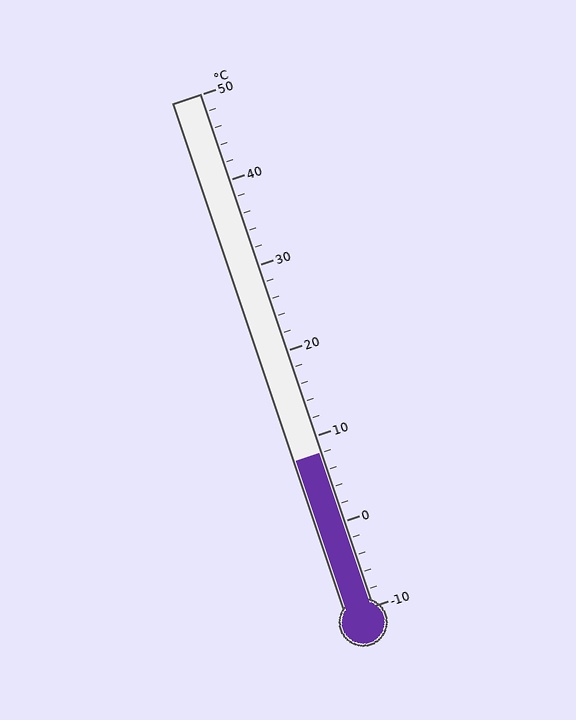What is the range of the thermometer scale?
The thermometer scale ranges from -10°C to 50°C.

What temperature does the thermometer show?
The thermometer shows approximately 8°C.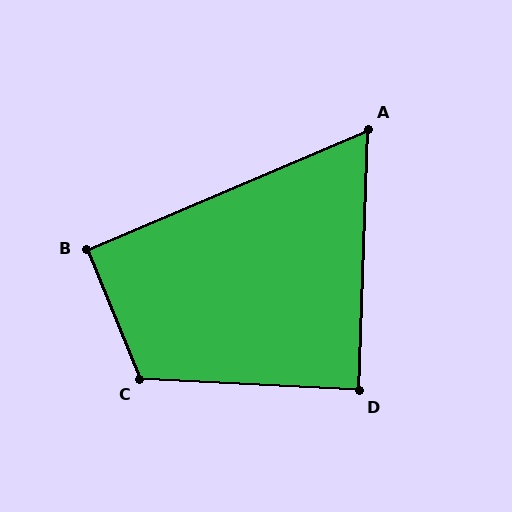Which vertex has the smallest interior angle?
A, at approximately 65 degrees.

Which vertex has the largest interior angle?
C, at approximately 115 degrees.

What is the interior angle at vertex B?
Approximately 91 degrees (approximately right).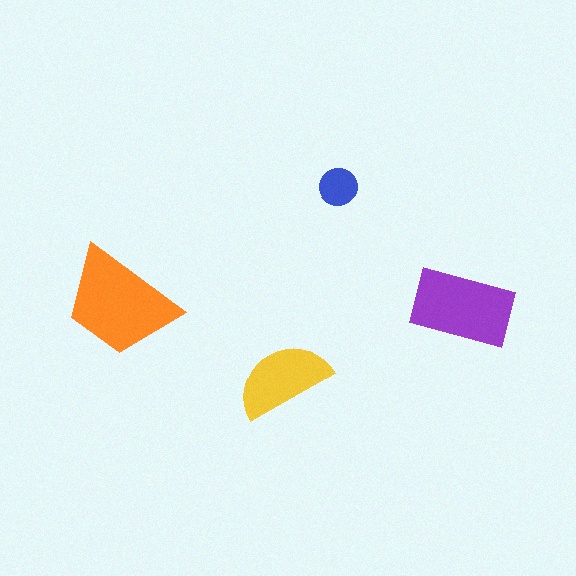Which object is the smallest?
The blue circle.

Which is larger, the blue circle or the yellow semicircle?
The yellow semicircle.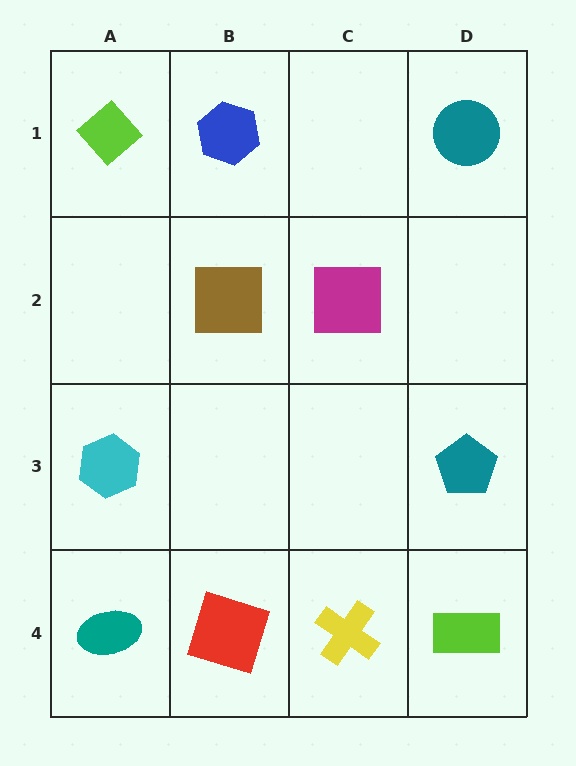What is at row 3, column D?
A teal pentagon.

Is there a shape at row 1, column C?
No, that cell is empty.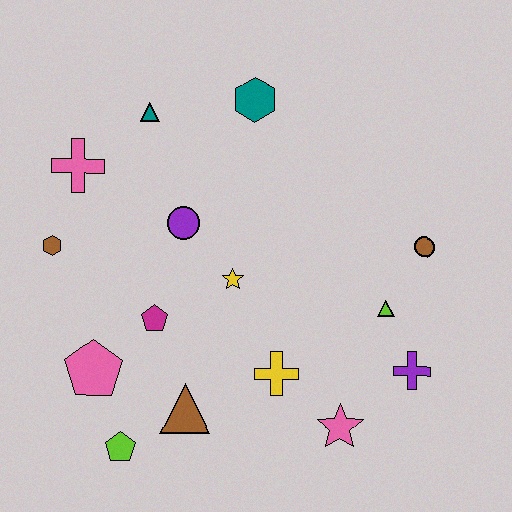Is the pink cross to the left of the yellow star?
Yes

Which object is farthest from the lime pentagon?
The teal hexagon is farthest from the lime pentagon.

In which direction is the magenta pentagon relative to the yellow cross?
The magenta pentagon is to the left of the yellow cross.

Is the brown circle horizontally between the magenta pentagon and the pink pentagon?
No